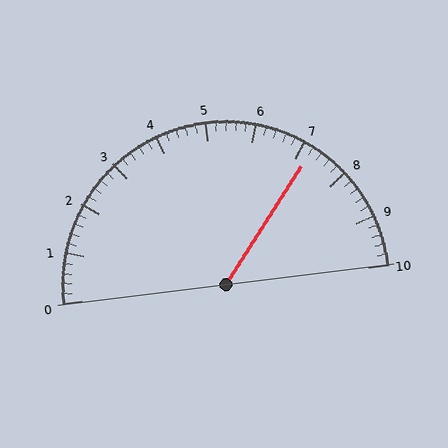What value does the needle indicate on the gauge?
The needle indicates approximately 7.2.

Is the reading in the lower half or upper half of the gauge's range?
The reading is in the upper half of the range (0 to 10).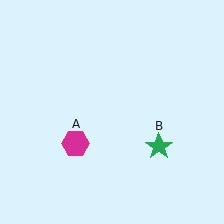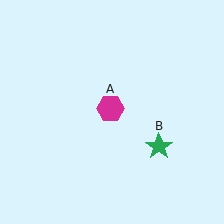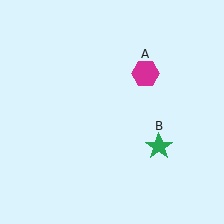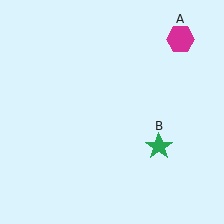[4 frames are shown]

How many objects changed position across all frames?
1 object changed position: magenta hexagon (object A).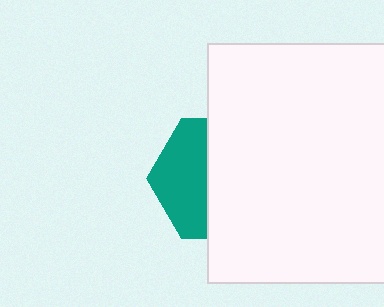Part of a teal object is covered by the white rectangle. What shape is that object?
It is a hexagon.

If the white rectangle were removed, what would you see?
You would see the complete teal hexagon.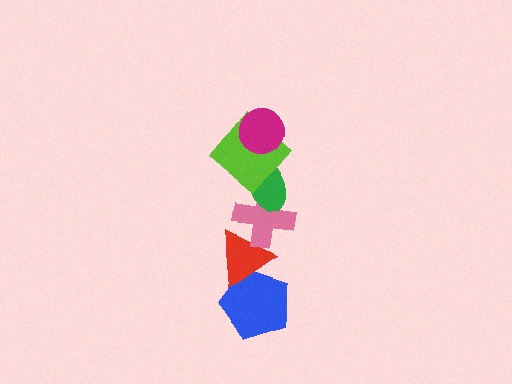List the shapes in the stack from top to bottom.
From top to bottom: the magenta circle, the lime diamond, the green ellipse, the pink cross, the red triangle, the blue pentagon.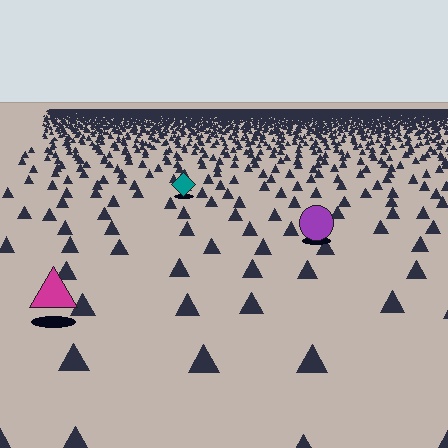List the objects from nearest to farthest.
From nearest to farthest: the magenta triangle, the purple circle, the teal diamond.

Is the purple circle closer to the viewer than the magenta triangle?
No. The magenta triangle is closer — you can tell from the texture gradient: the ground texture is coarser near it.